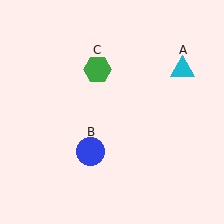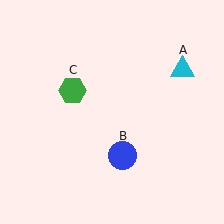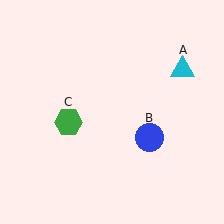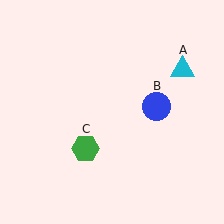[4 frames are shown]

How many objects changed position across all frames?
2 objects changed position: blue circle (object B), green hexagon (object C).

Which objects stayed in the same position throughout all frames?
Cyan triangle (object A) remained stationary.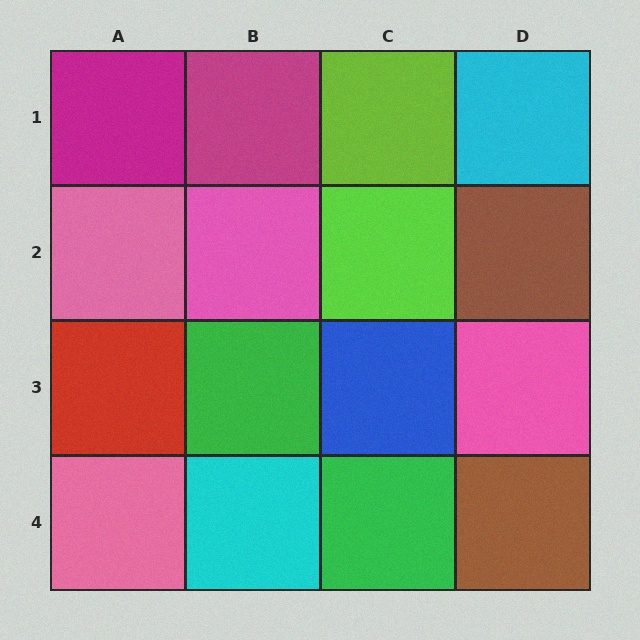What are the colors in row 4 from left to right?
Pink, cyan, green, brown.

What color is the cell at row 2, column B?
Pink.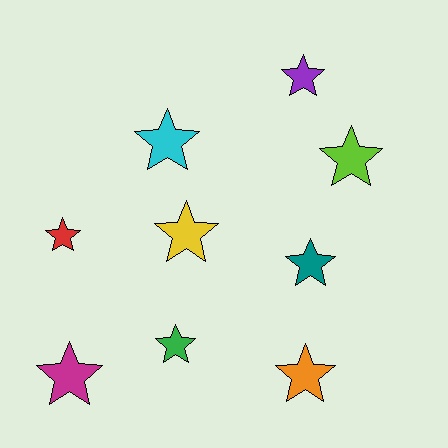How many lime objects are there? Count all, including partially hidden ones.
There is 1 lime object.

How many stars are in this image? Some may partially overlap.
There are 9 stars.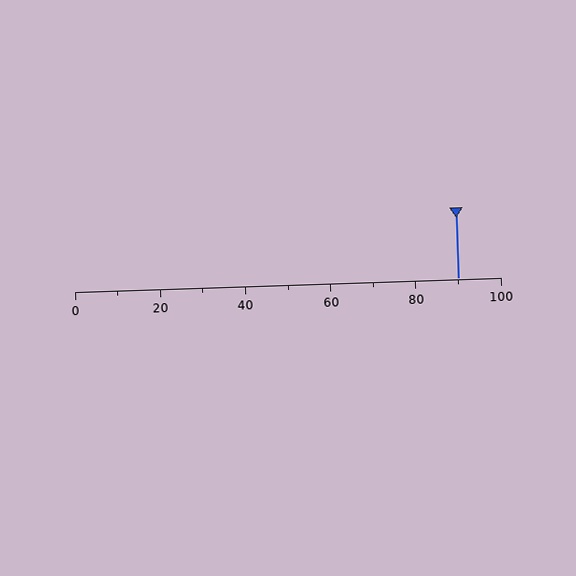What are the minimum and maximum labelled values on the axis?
The axis runs from 0 to 100.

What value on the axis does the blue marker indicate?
The marker indicates approximately 90.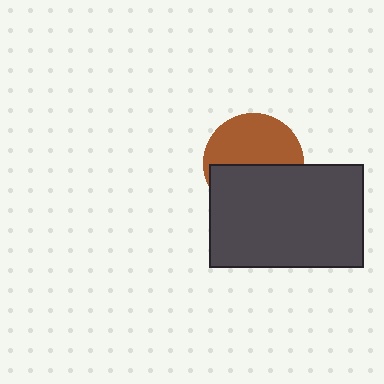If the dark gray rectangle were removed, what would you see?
You would see the complete brown circle.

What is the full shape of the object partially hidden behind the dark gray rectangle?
The partially hidden object is a brown circle.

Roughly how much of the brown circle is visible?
About half of it is visible (roughly 51%).